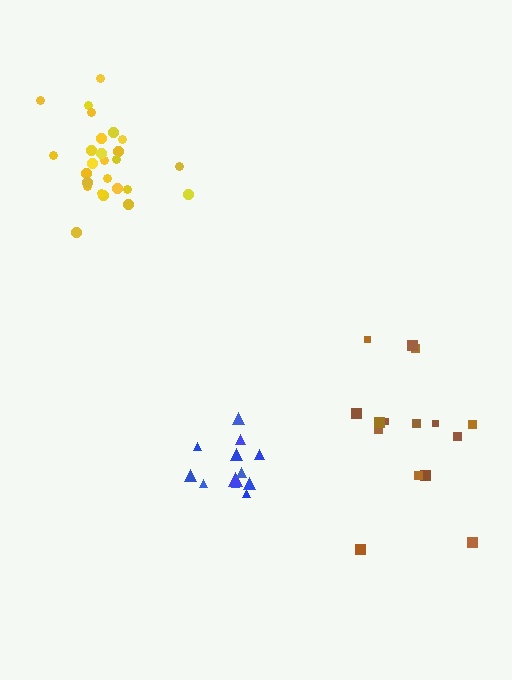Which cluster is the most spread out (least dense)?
Brown.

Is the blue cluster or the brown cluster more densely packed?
Blue.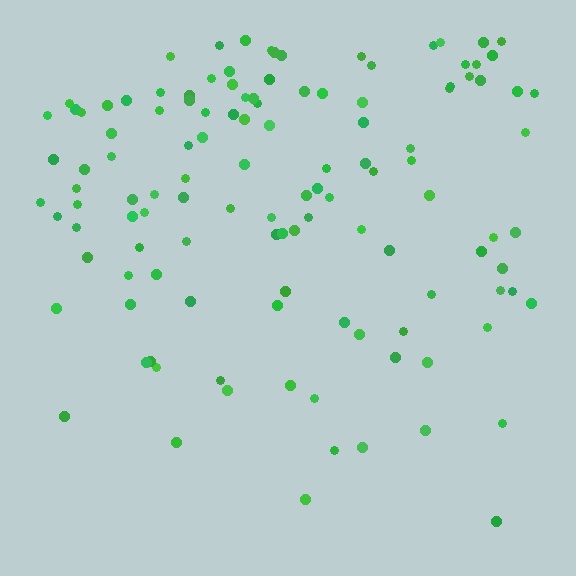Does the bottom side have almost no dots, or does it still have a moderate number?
Still a moderate number, just noticeably fewer than the top.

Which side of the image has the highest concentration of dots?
The top.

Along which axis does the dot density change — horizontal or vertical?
Vertical.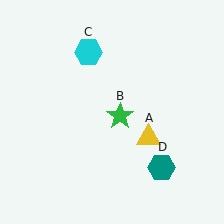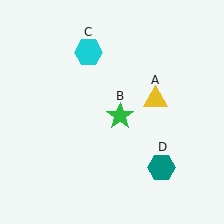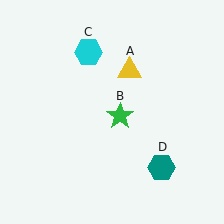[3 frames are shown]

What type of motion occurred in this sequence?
The yellow triangle (object A) rotated counterclockwise around the center of the scene.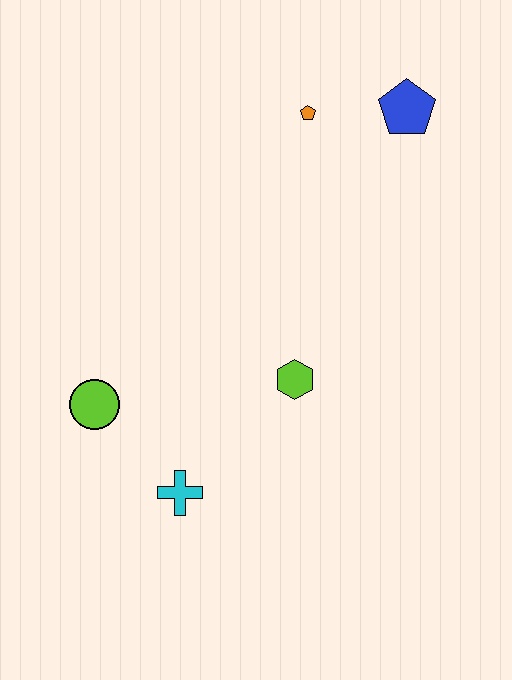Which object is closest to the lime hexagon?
The cyan cross is closest to the lime hexagon.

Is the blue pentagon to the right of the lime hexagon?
Yes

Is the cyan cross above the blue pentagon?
No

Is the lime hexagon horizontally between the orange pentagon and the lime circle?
Yes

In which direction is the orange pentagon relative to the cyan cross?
The orange pentagon is above the cyan cross.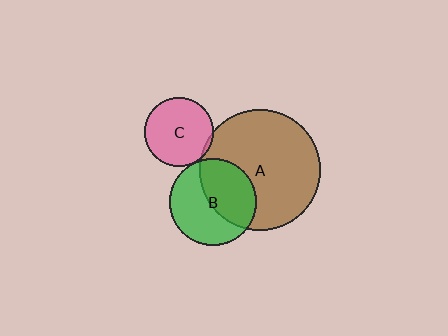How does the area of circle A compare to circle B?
Approximately 1.9 times.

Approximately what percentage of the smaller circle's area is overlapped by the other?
Approximately 45%.